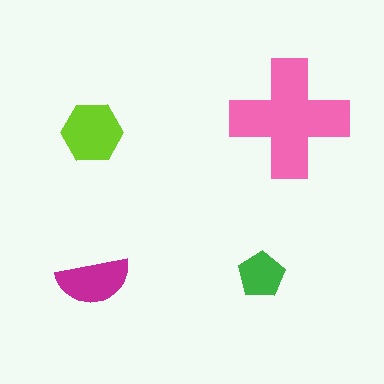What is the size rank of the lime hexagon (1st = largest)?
2nd.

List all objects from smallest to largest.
The green pentagon, the magenta semicircle, the lime hexagon, the pink cross.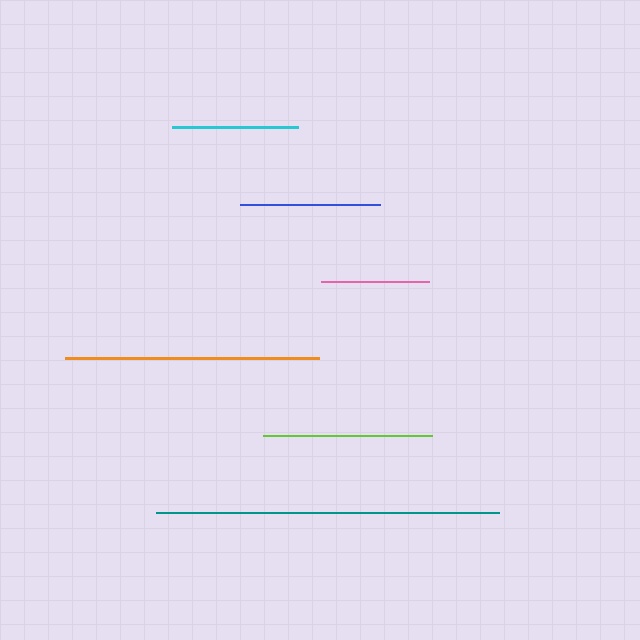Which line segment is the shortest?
The pink line is the shortest at approximately 108 pixels.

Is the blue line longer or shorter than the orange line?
The orange line is longer than the blue line.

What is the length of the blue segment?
The blue segment is approximately 140 pixels long.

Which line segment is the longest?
The teal line is the longest at approximately 342 pixels.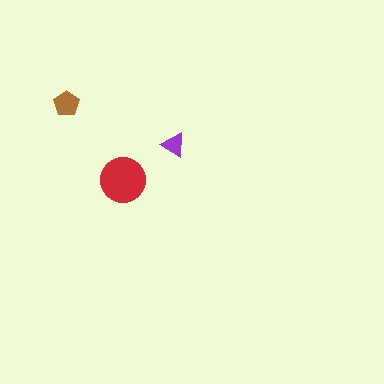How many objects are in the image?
There are 3 objects in the image.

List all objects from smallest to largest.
The purple triangle, the brown pentagon, the red circle.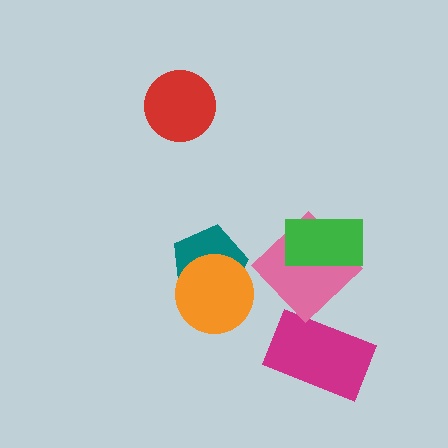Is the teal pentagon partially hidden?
Yes, it is partially covered by another shape.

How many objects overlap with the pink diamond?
1 object overlaps with the pink diamond.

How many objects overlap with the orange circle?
1 object overlaps with the orange circle.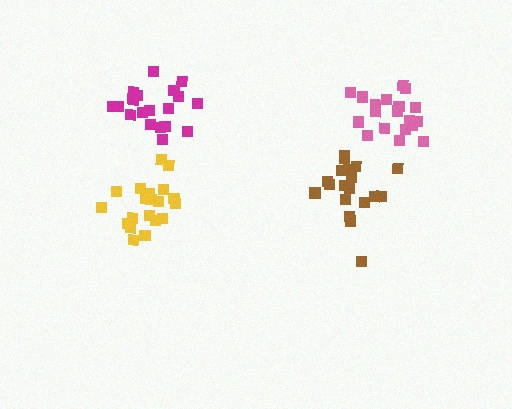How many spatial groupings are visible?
There are 4 spatial groupings.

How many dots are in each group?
Group 1: 20 dots, Group 2: 20 dots, Group 3: 20 dots, Group 4: 19 dots (79 total).